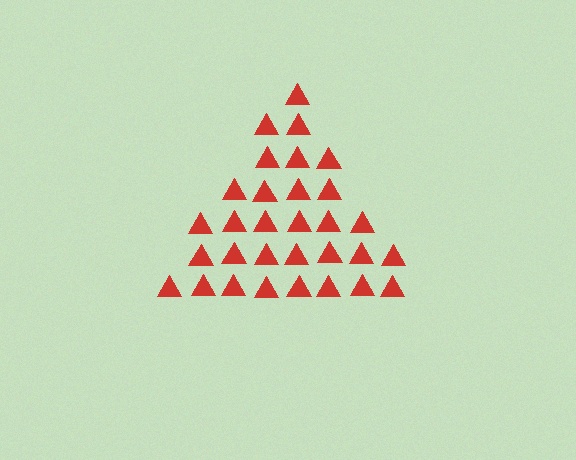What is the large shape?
The large shape is a triangle.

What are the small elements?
The small elements are triangles.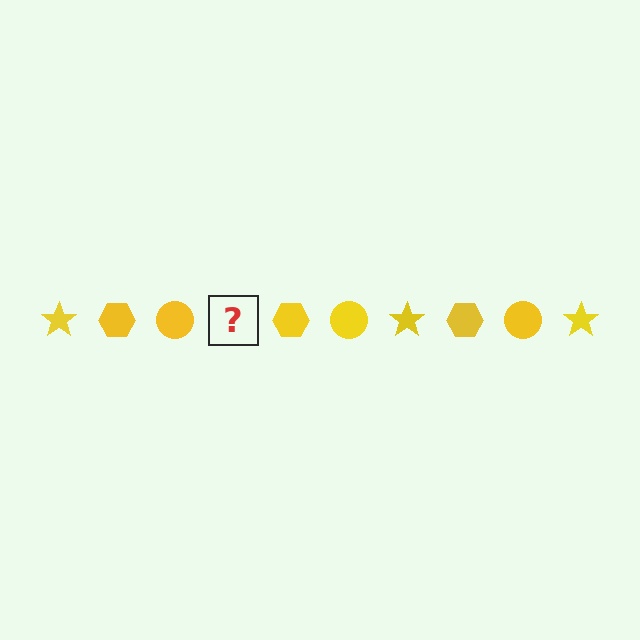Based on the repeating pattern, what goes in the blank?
The blank should be a yellow star.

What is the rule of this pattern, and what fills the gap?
The rule is that the pattern cycles through star, hexagon, circle shapes in yellow. The gap should be filled with a yellow star.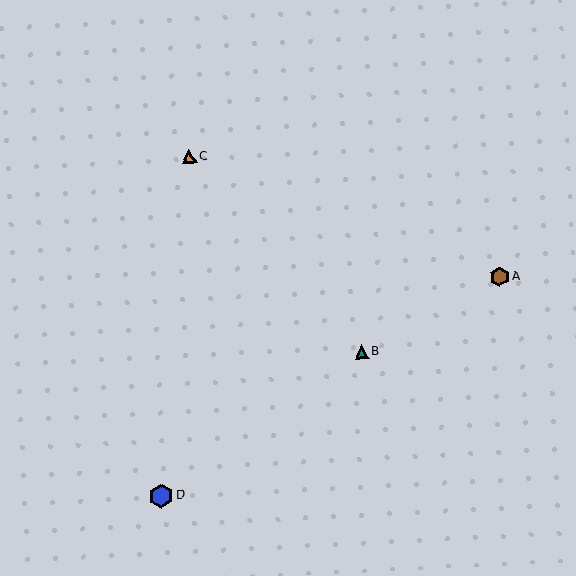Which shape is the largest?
The blue hexagon (labeled D) is the largest.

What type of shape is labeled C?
Shape C is an orange triangle.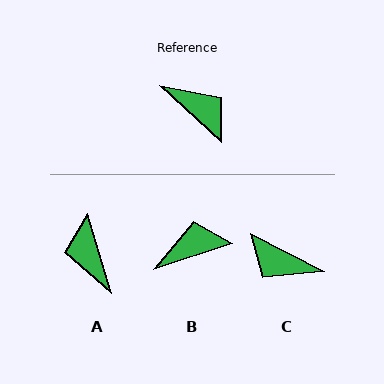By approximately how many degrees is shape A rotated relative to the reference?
Approximately 149 degrees counter-clockwise.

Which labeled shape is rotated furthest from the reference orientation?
C, about 164 degrees away.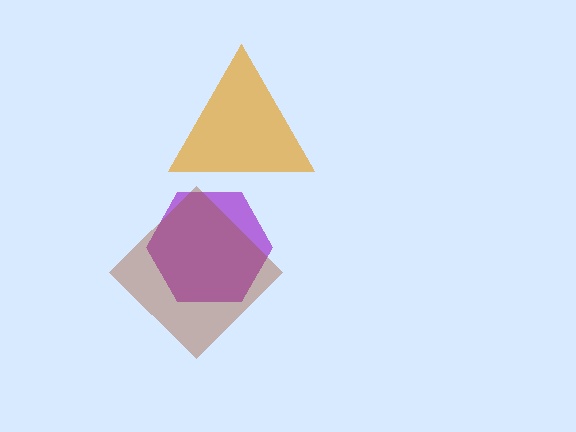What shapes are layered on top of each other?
The layered shapes are: an orange triangle, a purple hexagon, a brown diamond.